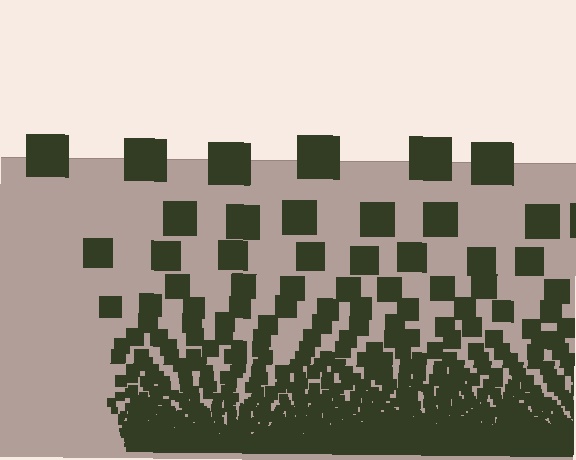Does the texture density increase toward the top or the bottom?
Density increases toward the bottom.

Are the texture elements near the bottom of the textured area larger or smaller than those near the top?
Smaller. The gradient is inverted — elements near the bottom are smaller and denser.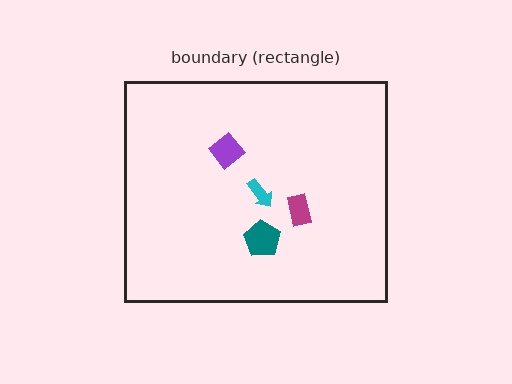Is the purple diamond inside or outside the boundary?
Inside.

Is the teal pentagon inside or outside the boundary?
Inside.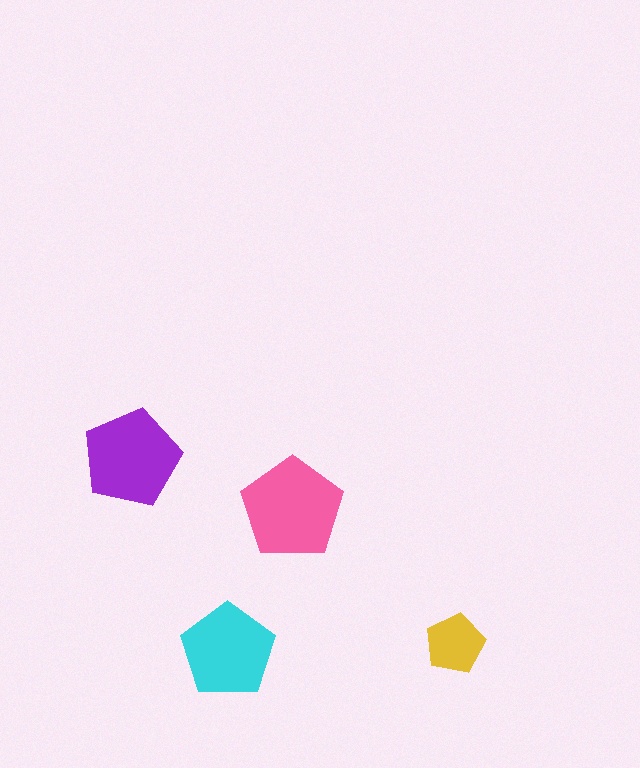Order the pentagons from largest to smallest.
the pink one, the purple one, the cyan one, the yellow one.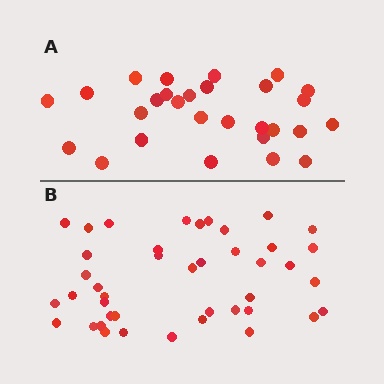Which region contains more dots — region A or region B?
Region B (the bottom region) has more dots.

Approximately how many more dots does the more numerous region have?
Region B has approximately 15 more dots than region A.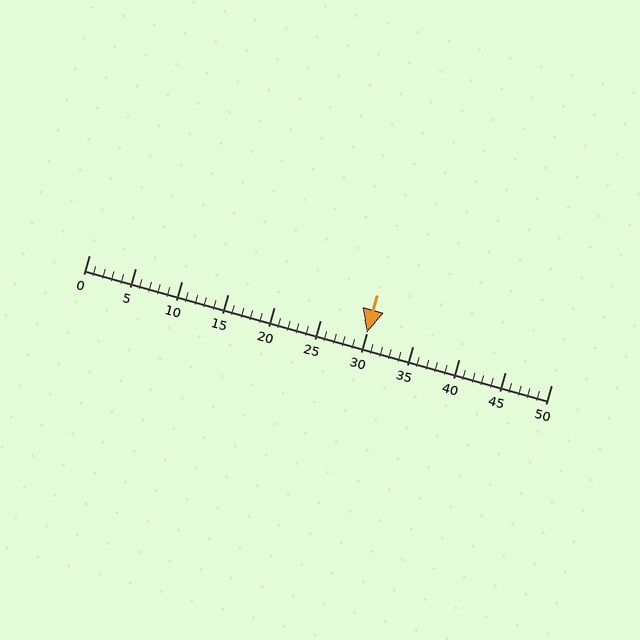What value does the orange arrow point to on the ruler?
The orange arrow points to approximately 30.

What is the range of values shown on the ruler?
The ruler shows values from 0 to 50.